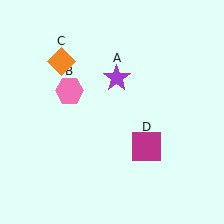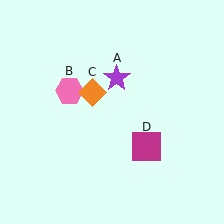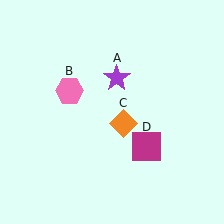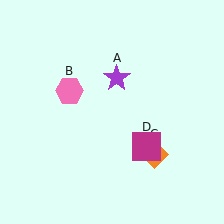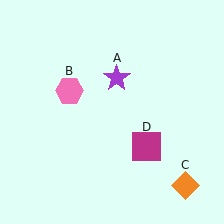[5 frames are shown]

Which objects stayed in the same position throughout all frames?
Purple star (object A) and pink hexagon (object B) and magenta square (object D) remained stationary.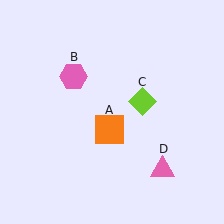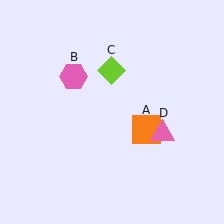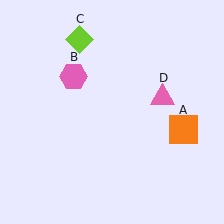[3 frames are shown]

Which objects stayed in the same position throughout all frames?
Pink hexagon (object B) remained stationary.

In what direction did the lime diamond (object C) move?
The lime diamond (object C) moved up and to the left.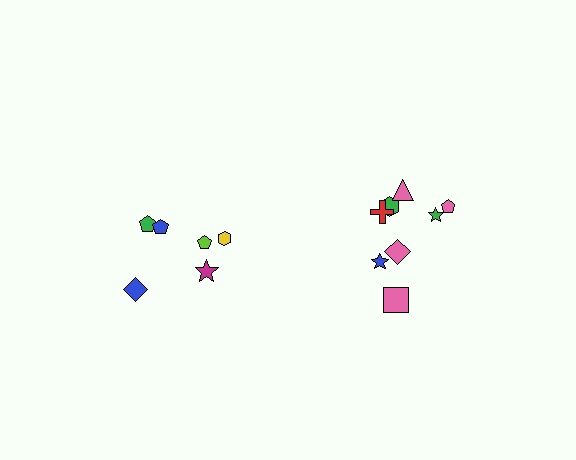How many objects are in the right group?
There are 8 objects.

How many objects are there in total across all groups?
There are 14 objects.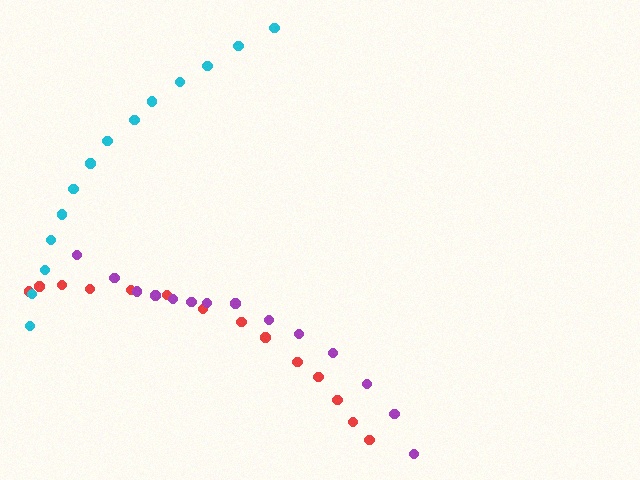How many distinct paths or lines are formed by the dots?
There are 3 distinct paths.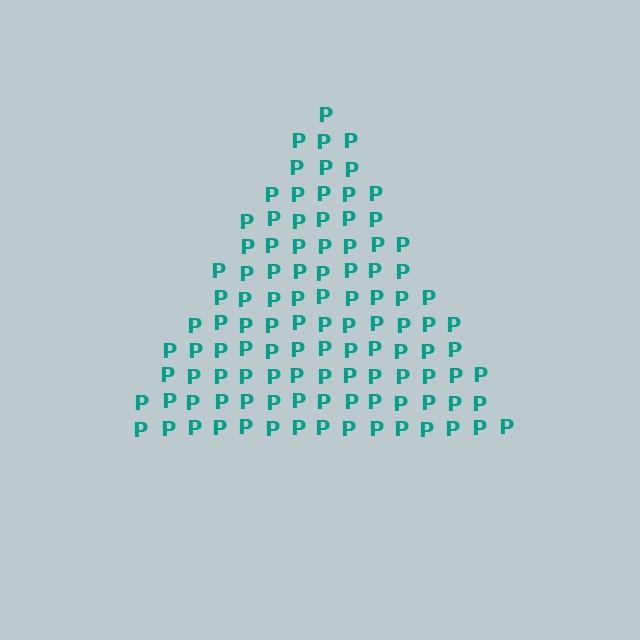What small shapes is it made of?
It is made of small letter P's.